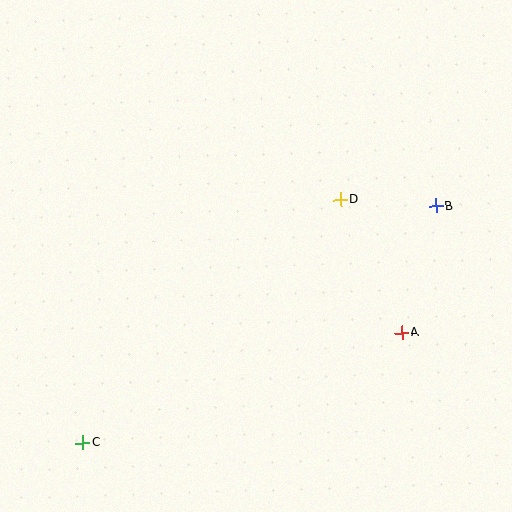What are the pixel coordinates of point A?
Point A is at (402, 333).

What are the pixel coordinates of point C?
Point C is at (82, 443).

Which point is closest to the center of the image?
Point D at (341, 199) is closest to the center.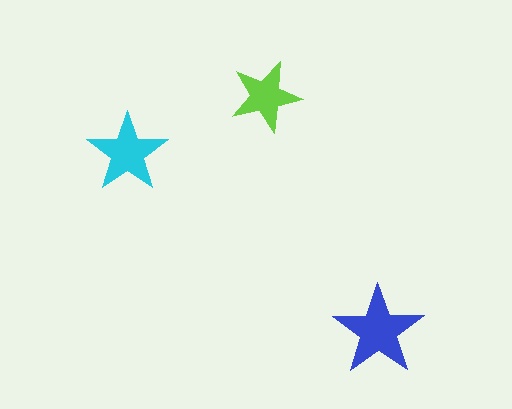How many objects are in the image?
There are 3 objects in the image.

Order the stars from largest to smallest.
the blue one, the cyan one, the lime one.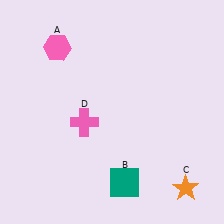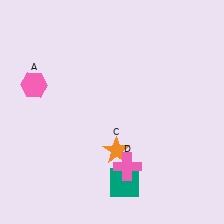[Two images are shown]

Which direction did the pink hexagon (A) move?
The pink hexagon (A) moved down.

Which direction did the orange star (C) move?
The orange star (C) moved left.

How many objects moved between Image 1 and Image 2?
3 objects moved between the two images.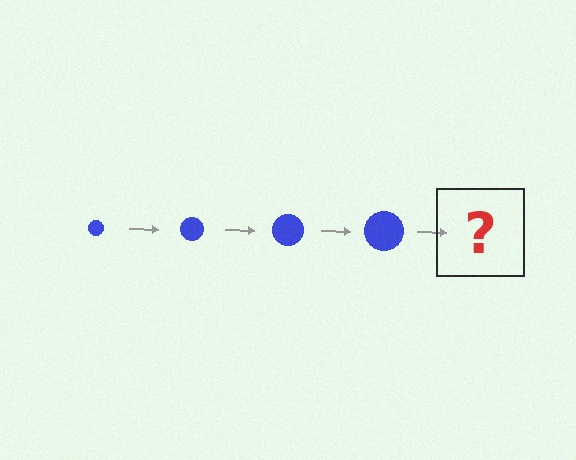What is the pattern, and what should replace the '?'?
The pattern is that the circle gets progressively larger each step. The '?' should be a blue circle, larger than the previous one.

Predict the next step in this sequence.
The next step is a blue circle, larger than the previous one.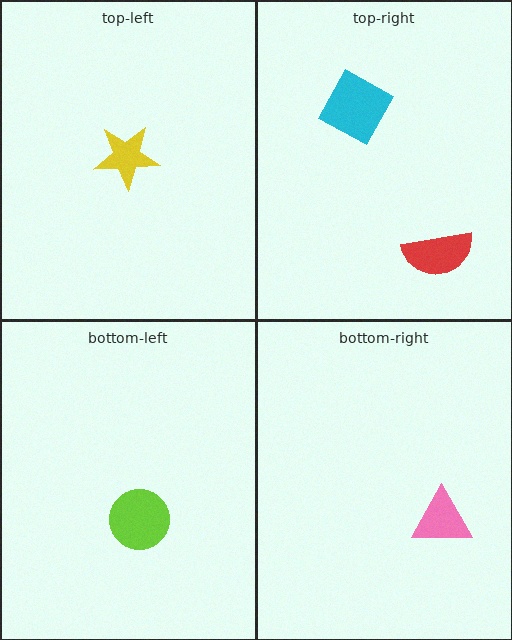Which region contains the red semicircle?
The top-right region.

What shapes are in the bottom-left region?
The lime circle.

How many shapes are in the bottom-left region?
1.